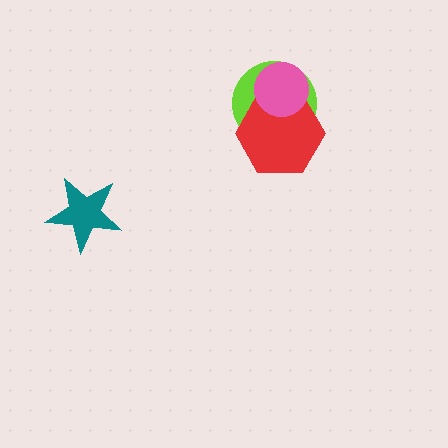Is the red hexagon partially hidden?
Yes, it is partially covered by another shape.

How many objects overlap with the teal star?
0 objects overlap with the teal star.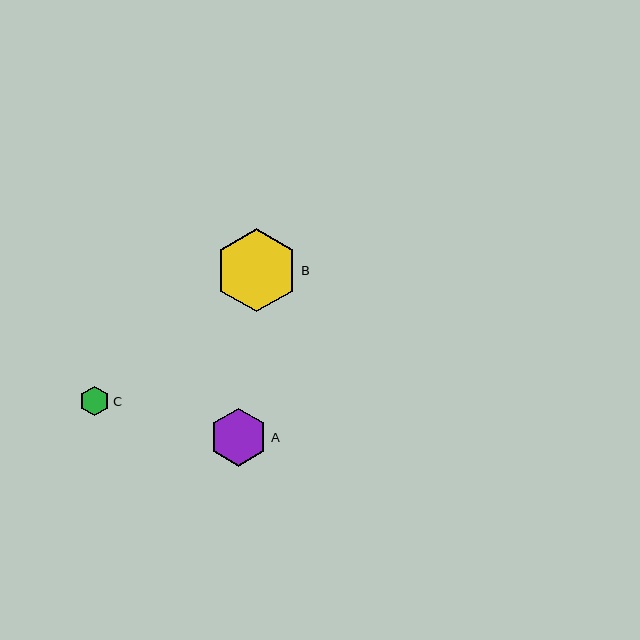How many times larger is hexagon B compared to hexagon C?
Hexagon B is approximately 2.8 times the size of hexagon C.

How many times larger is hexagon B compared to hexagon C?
Hexagon B is approximately 2.8 times the size of hexagon C.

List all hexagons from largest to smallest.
From largest to smallest: B, A, C.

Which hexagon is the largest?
Hexagon B is the largest with a size of approximately 83 pixels.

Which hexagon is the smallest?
Hexagon C is the smallest with a size of approximately 30 pixels.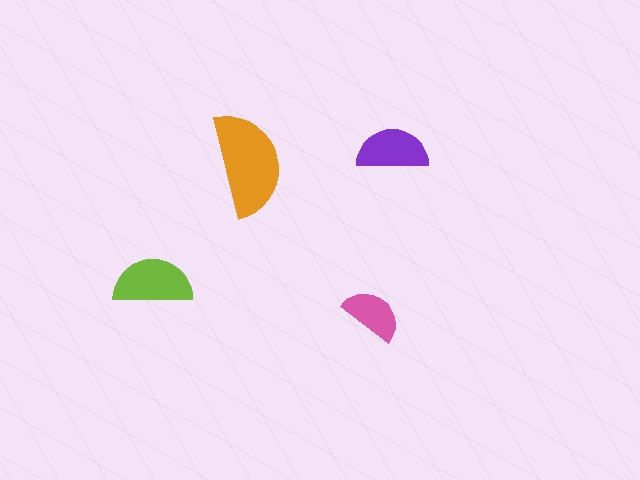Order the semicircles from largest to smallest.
the orange one, the lime one, the purple one, the pink one.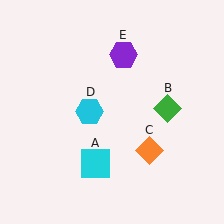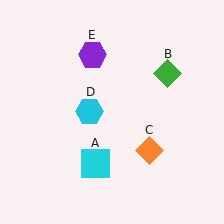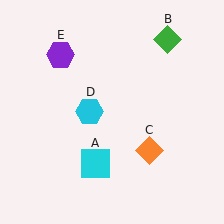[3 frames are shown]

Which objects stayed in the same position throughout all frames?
Cyan square (object A) and orange diamond (object C) and cyan hexagon (object D) remained stationary.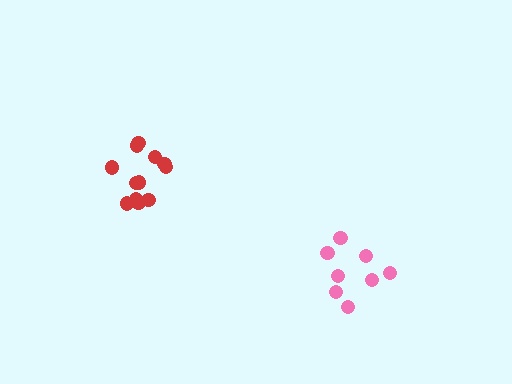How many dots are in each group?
Group 1: 12 dots, Group 2: 8 dots (20 total).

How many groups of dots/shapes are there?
There are 2 groups.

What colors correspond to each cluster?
The clusters are colored: red, pink.